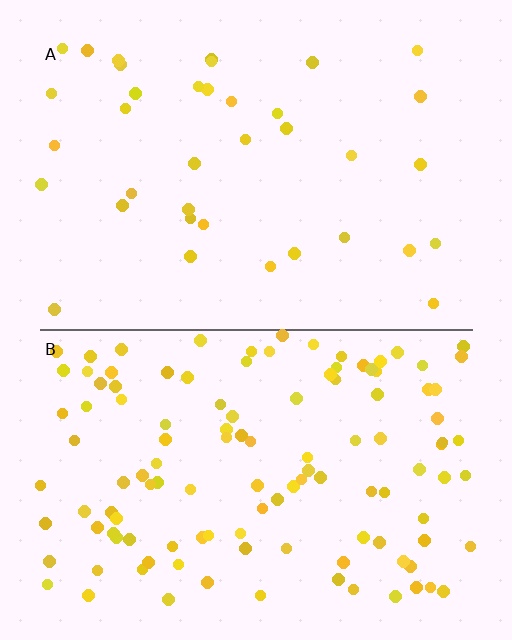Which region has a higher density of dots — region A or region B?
B (the bottom).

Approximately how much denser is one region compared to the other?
Approximately 3.2× — region B over region A.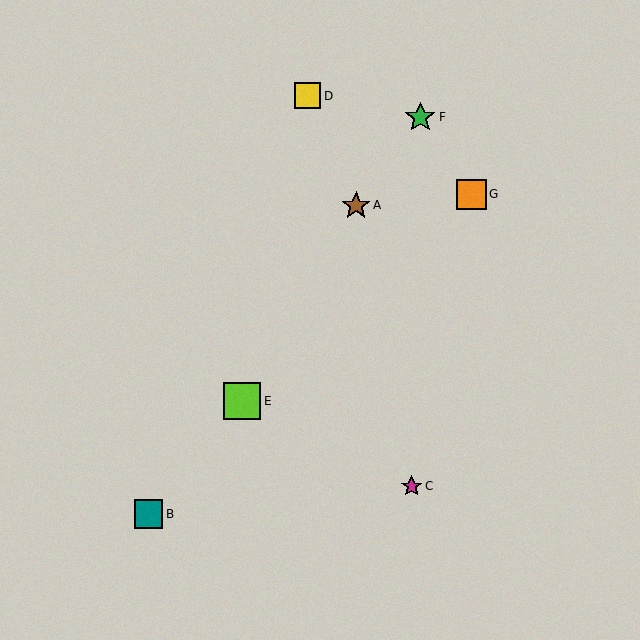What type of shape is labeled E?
Shape E is a lime square.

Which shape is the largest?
The lime square (labeled E) is the largest.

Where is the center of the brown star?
The center of the brown star is at (356, 205).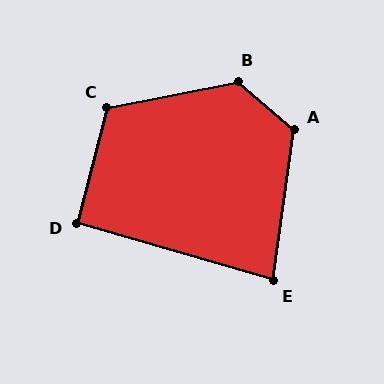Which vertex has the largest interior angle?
B, at approximately 128 degrees.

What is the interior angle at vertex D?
Approximately 92 degrees (approximately right).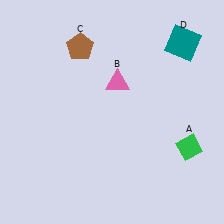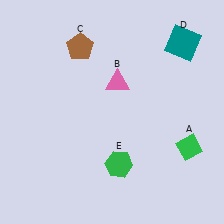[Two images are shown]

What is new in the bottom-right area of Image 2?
A green hexagon (E) was added in the bottom-right area of Image 2.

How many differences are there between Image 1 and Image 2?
There is 1 difference between the two images.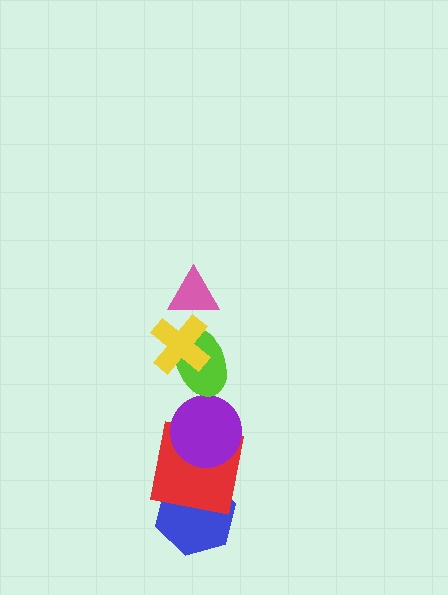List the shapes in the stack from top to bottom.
From top to bottom: the pink triangle, the yellow cross, the lime ellipse, the purple circle, the red square, the blue hexagon.